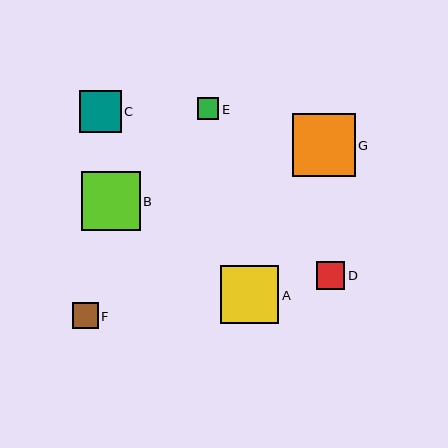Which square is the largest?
Square G is the largest with a size of approximately 63 pixels.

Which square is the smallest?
Square E is the smallest with a size of approximately 22 pixels.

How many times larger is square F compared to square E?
Square F is approximately 1.2 times the size of square E.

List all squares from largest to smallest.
From largest to smallest: G, B, A, C, D, F, E.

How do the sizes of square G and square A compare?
Square G and square A are approximately the same size.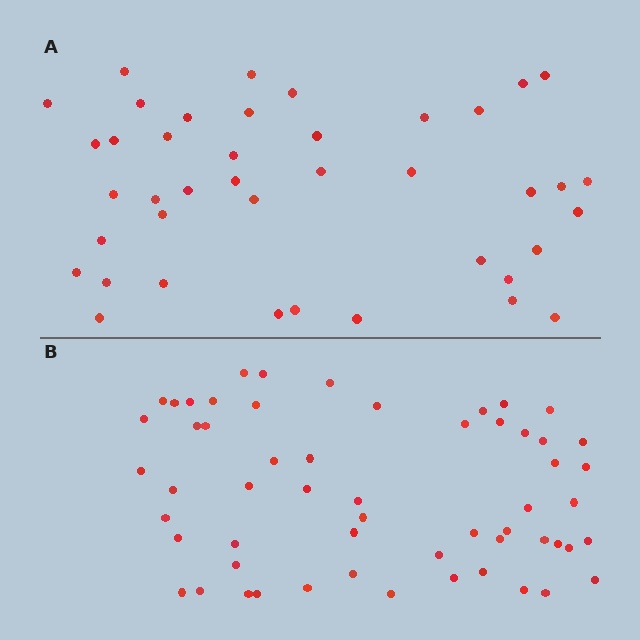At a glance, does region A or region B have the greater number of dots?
Region B (the bottom region) has more dots.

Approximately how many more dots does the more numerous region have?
Region B has approximately 15 more dots than region A.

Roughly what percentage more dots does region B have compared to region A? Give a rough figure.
About 40% more.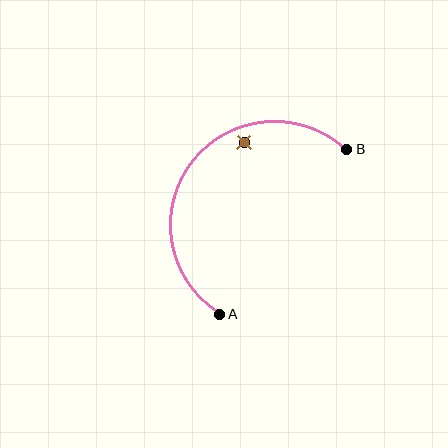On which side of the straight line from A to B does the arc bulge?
The arc bulges above and to the left of the straight line connecting A and B.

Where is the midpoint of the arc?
The arc midpoint is the point on the curve farthest from the straight line joining A and B. It sits above and to the left of that line.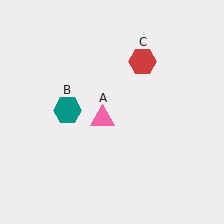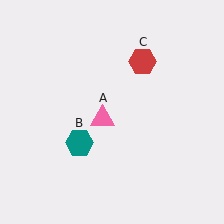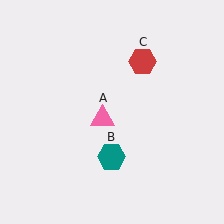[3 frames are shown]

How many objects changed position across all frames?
1 object changed position: teal hexagon (object B).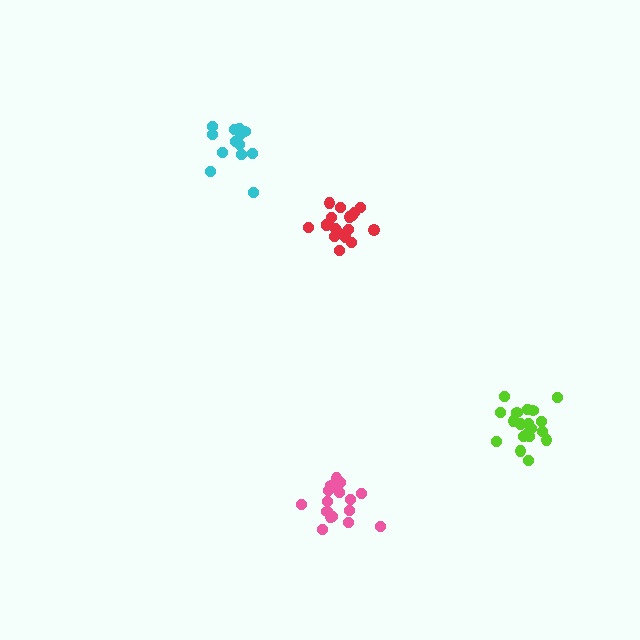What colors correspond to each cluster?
The clusters are colored: pink, red, lime, cyan.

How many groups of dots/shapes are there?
There are 4 groups.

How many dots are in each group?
Group 1: 17 dots, Group 2: 19 dots, Group 3: 19 dots, Group 4: 13 dots (68 total).